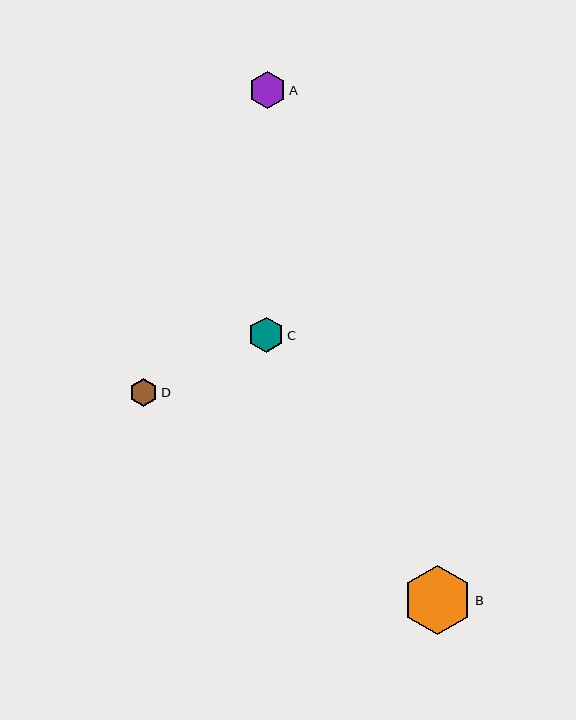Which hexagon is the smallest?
Hexagon D is the smallest with a size of approximately 28 pixels.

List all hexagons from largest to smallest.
From largest to smallest: B, A, C, D.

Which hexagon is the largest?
Hexagon B is the largest with a size of approximately 69 pixels.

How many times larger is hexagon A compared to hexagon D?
Hexagon A is approximately 1.3 times the size of hexagon D.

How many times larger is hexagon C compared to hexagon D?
Hexagon C is approximately 1.3 times the size of hexagon D.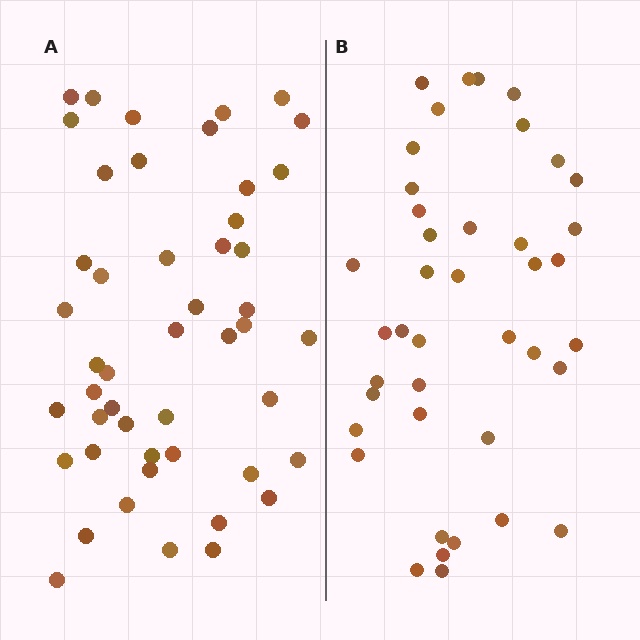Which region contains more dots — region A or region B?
Region A (the left region) has more dots.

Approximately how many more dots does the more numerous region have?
Region A has roughly 8 or so more dots than region B.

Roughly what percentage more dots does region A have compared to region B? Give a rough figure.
About 15% more.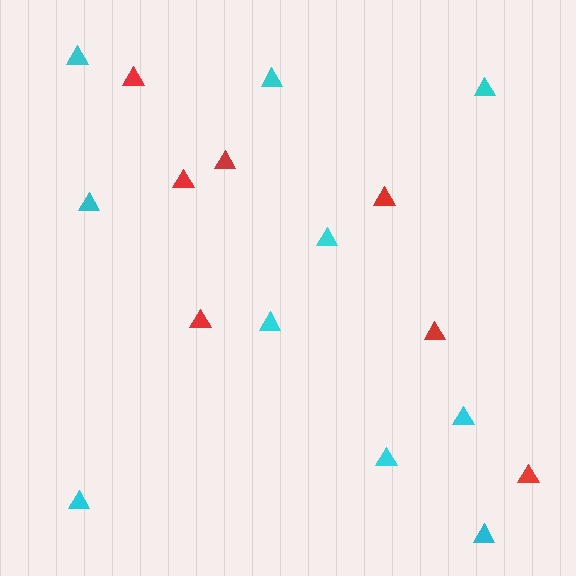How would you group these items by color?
There are 2 groups: one group of red triangles (7) and one group of cyan triangles (10).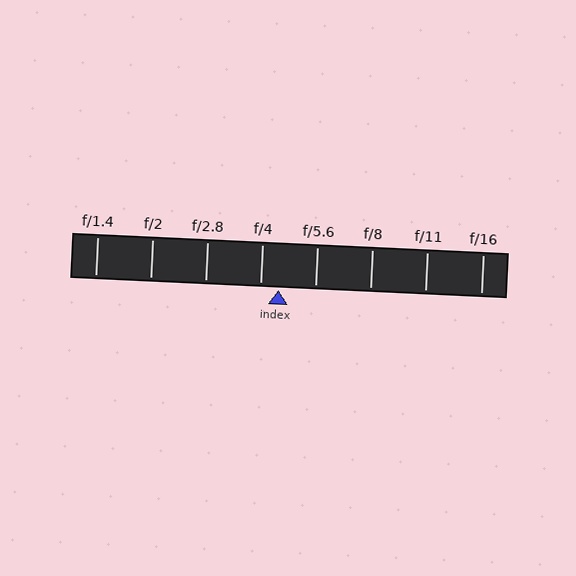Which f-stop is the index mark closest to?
The index mark is closest to f/4.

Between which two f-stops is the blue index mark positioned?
The index mark is between f/4 and f/5.6.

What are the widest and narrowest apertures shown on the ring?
The widest aperture shown is f/1.4 and the narrowest is f/16.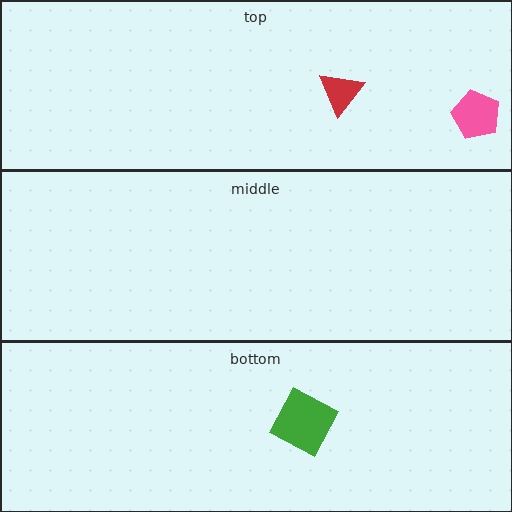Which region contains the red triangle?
The top region.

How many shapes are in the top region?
2.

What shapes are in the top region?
The red triangle, the pink pentagon.